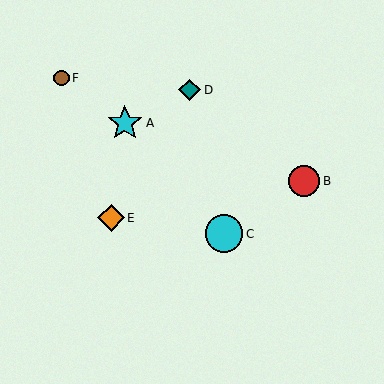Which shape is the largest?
The cyan circle (labeled C) is the largest.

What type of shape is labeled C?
Shape C is a cyan circle.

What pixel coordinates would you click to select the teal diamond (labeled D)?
Click at (190, 90) to select the teal diamond D.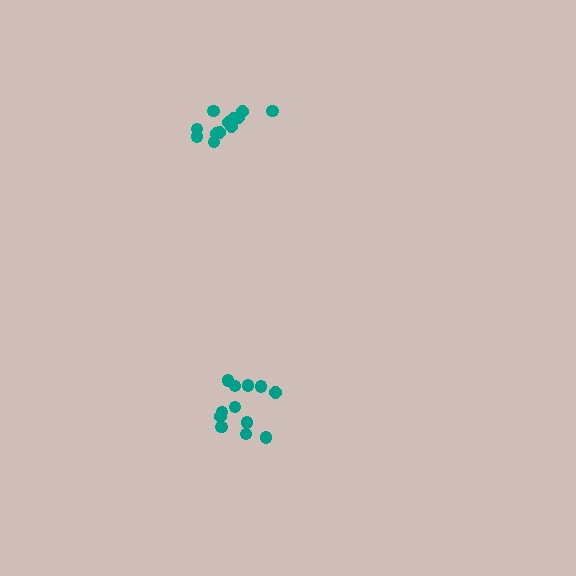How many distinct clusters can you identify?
There are 2 distinct clusters.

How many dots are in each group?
Group 1: 12 dots, Group 2: 12 dots (24 total).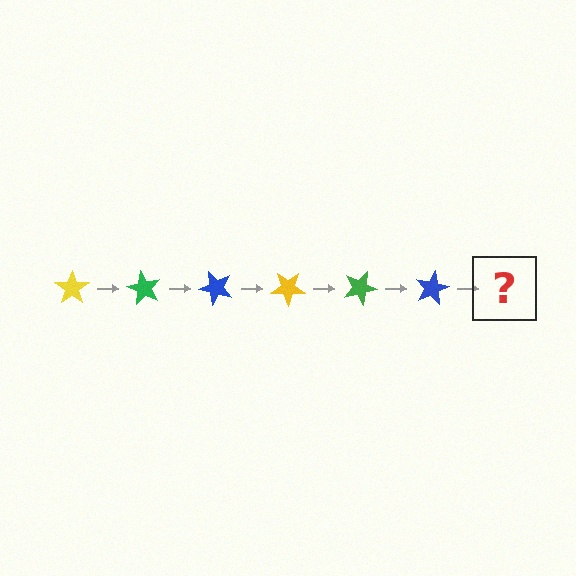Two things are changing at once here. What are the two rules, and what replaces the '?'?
The two rules are that it rotates 60 degrees each step and the color cycles through yellow, green, and blue. The '?' should be a yellow star, rotated 360 degrees from the start.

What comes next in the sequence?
The next element should be a yellow star, rotated 360 degrees from the start.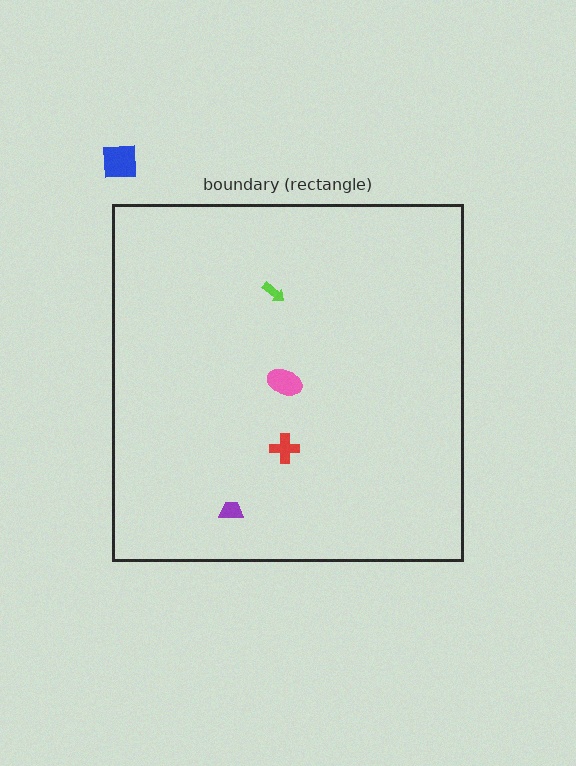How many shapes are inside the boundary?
4 inside, 1 outside.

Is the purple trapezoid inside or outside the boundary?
Inside.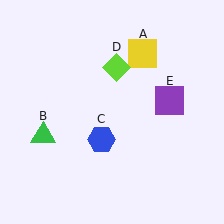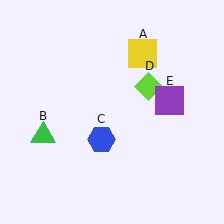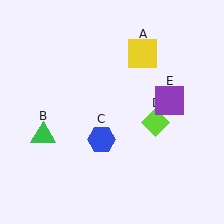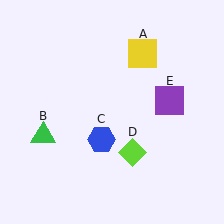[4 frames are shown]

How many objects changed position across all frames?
1 object changed position: lime diamond (object D).